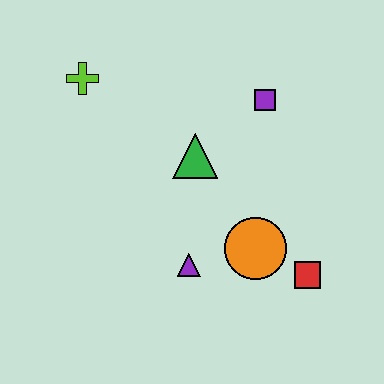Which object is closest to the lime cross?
The green triangle is closest to the lime cross.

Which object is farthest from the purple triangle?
The lime cross is farthest from the purple triangle.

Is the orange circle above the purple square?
No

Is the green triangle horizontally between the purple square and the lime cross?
Yes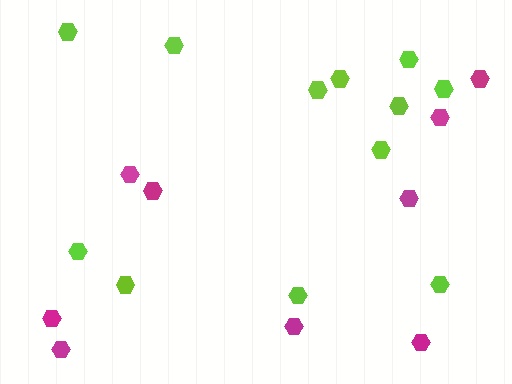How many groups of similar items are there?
There are 2 groups: one group of lime hexagons (12) and one group of magenta hexagons (9).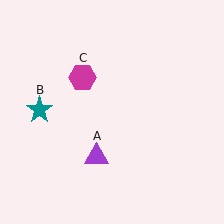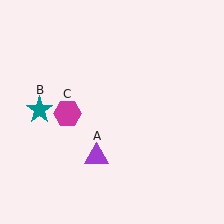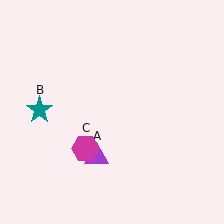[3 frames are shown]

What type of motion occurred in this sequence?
The magenta hexagon (object C) rotated counterclockwise around the center of the scene.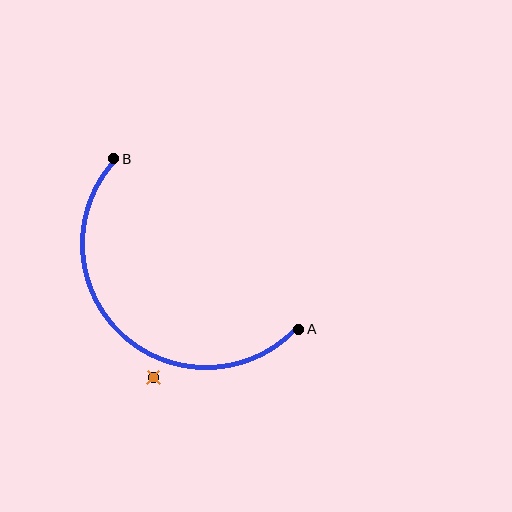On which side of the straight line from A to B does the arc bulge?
The arc bulges below and to the left of the straight line connecting A and B.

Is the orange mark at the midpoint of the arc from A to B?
No — the orange mark does not lie on the arc at all. It sits slightly outside the curve.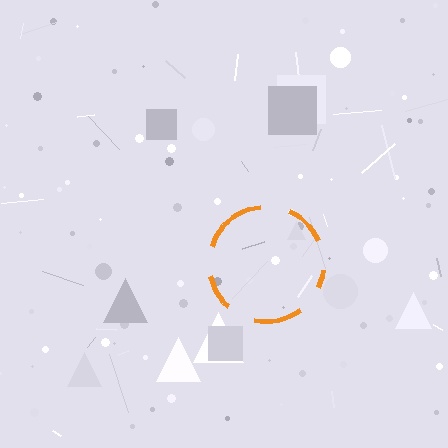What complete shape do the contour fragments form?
The contour fragments form a circle.